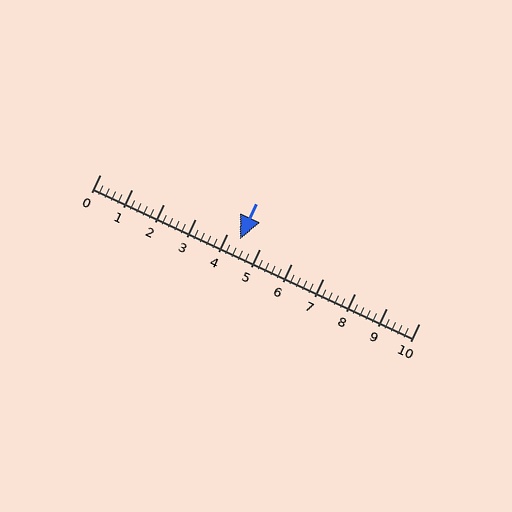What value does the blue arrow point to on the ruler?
The blue arrow points to approximately 4.4.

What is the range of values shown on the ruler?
The ruler shows values from 0 to 10.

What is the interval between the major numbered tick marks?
The major tick marks are spaced 1 units apart.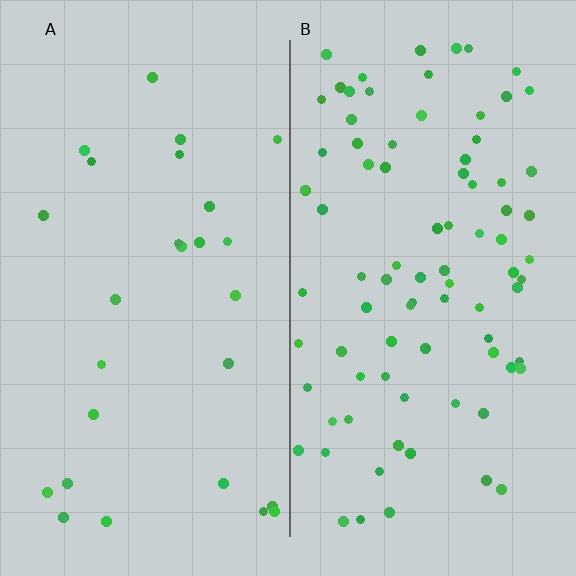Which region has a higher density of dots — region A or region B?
B (the right).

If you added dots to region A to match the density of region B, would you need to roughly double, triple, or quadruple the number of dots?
Approximately triple.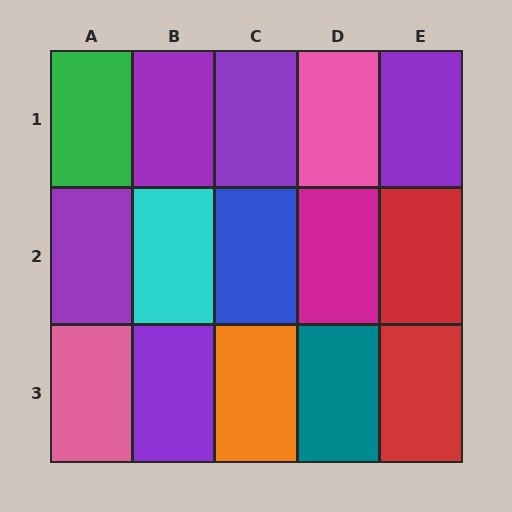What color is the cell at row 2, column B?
Cyan.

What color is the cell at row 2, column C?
Blue.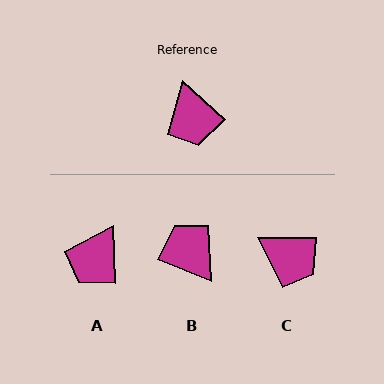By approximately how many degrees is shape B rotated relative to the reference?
Approximately 160 degrees clockwise.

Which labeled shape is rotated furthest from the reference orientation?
B, about 160 degrees away.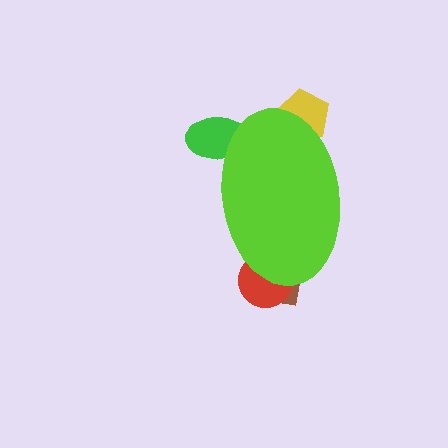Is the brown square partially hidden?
Yes, the brown square is partially hidden behind the lime ellipse.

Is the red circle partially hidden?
Yes, the red circle is partially hidden behind the lime ellipse.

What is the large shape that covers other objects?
A lime ellipse.